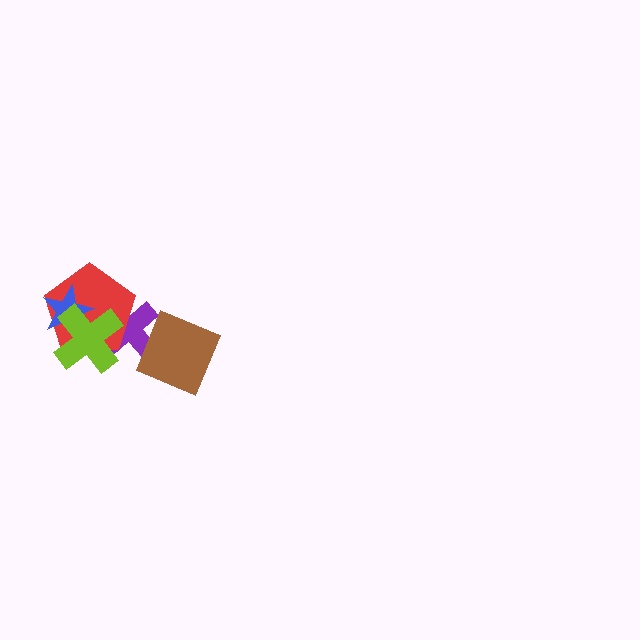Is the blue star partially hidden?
Yes, it is partially covered by another shape.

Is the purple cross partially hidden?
Yes, it is partially covered by another shape.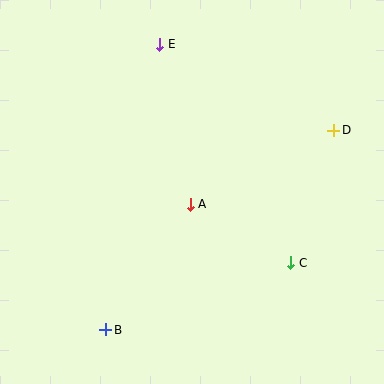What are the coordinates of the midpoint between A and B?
The midpoint between A and B is at (148, 267).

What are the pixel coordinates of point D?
Point D is at (334, 130).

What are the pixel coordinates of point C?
Point C is at (291, 263).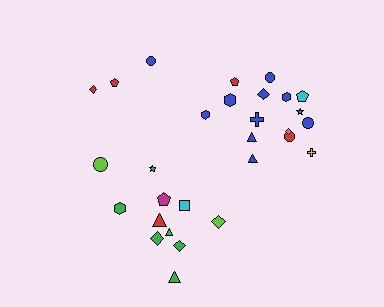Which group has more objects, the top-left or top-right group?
The top-right group.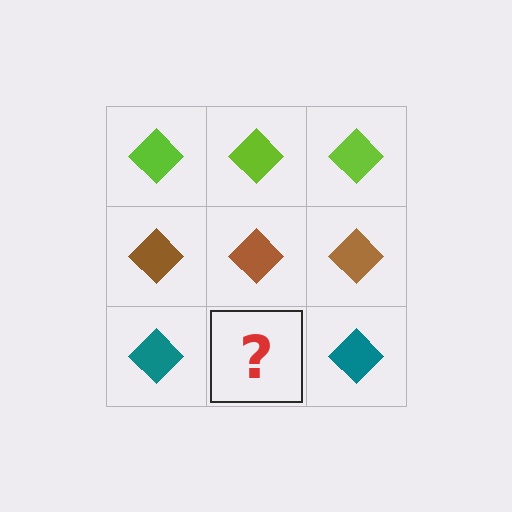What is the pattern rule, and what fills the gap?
The rule is that each row has a consistent color. The gap should be filled with a teal diamond.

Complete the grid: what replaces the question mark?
The question mark should be replaced with a teal diamond.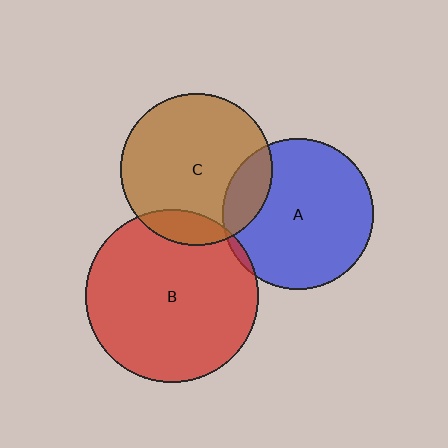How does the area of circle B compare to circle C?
Approximately 1.3 times.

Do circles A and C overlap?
Yes.